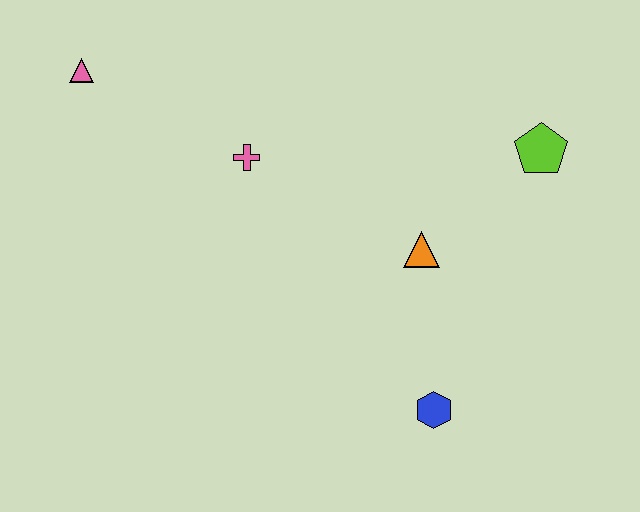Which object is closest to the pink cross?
The pink triangle is closest to the pink cross.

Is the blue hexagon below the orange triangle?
Yes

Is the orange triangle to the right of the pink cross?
Yes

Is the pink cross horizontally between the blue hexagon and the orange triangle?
No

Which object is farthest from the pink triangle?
The blue hexagon is farthest from the pink triangle.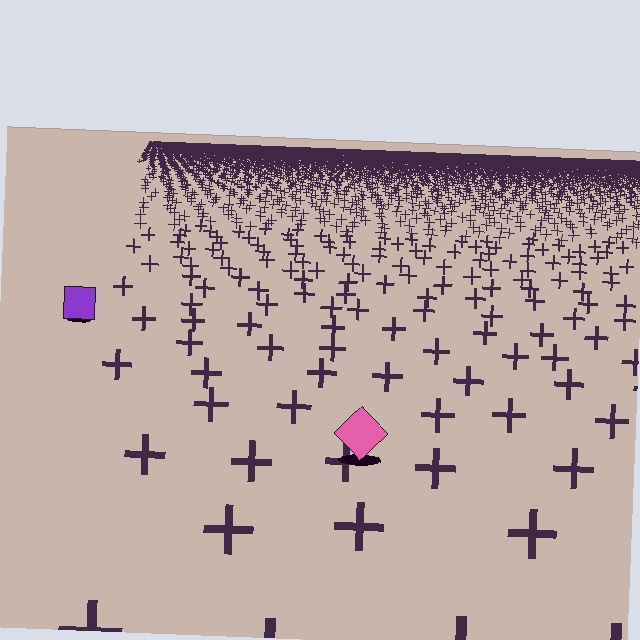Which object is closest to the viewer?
The pink diamond is closest. The texture marks near it are larger and more spread out.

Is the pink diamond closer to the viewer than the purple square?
Yes. The pink diamond is closer — you can tell from the texture gradient: the ground texture is coarser near it.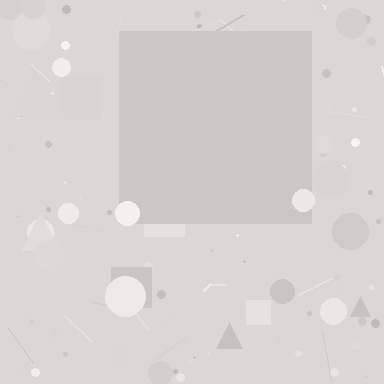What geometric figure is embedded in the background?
A square is embedded in the background.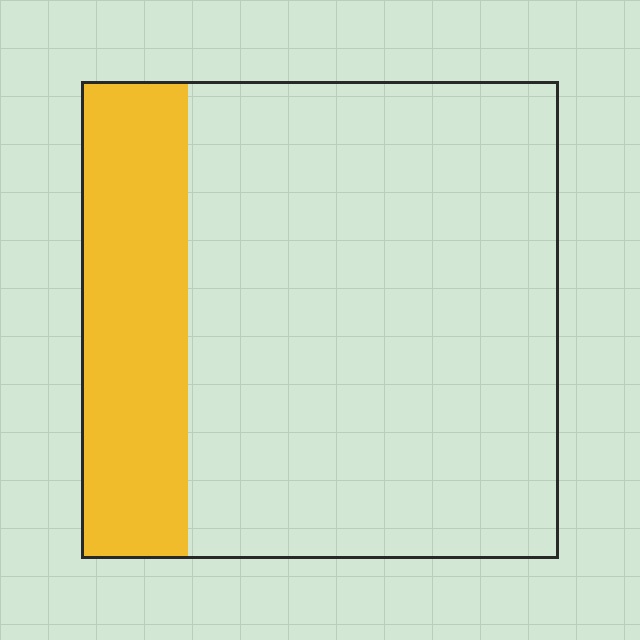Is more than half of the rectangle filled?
No.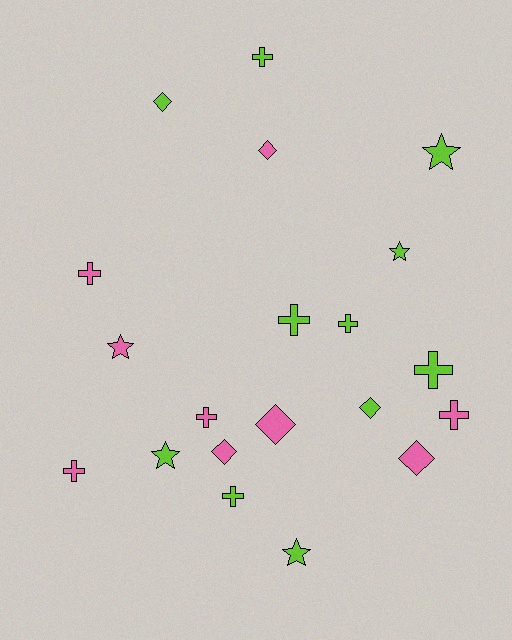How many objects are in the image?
There are 20 objects.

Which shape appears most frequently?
Cross, with 9 objects.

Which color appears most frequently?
Lime, with 11 objects.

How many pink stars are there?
There is 1 pink star.